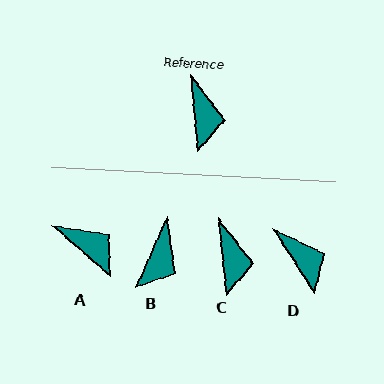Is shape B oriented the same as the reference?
No, it is off by about 29 degrees.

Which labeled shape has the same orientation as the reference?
C.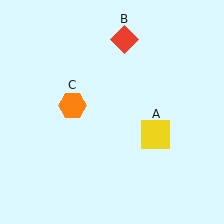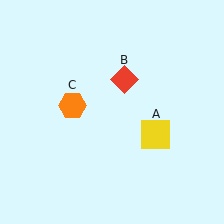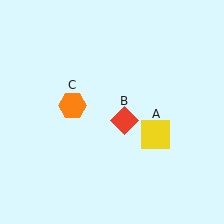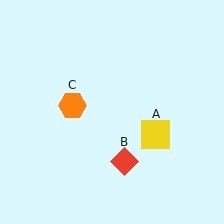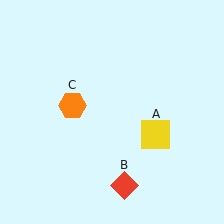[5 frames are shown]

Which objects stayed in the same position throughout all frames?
Yellow square (object A) and orange hexagon (object C) remained stationary.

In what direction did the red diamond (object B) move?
The red diamond (object B) moved down.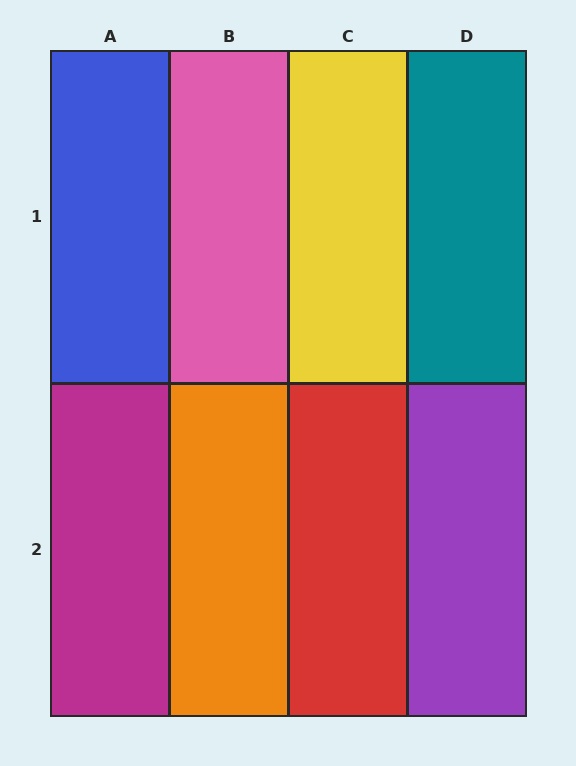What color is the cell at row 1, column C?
Yellow.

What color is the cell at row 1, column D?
Teal.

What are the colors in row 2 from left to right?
Magenta, orange, red, purple.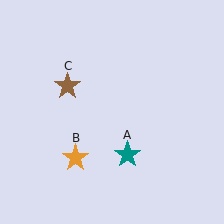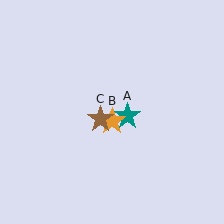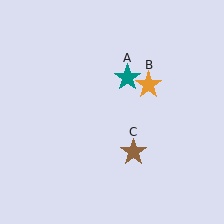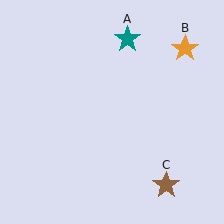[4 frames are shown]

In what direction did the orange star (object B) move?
The orange star (object B) moved up and to the right.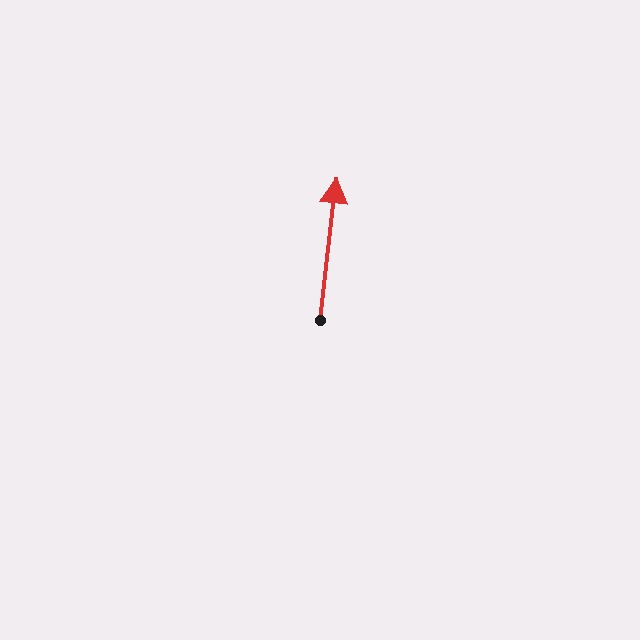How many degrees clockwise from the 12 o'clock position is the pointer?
Approximately 7 degrees.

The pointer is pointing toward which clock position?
Roughly 12 o'clock.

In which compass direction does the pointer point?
North.